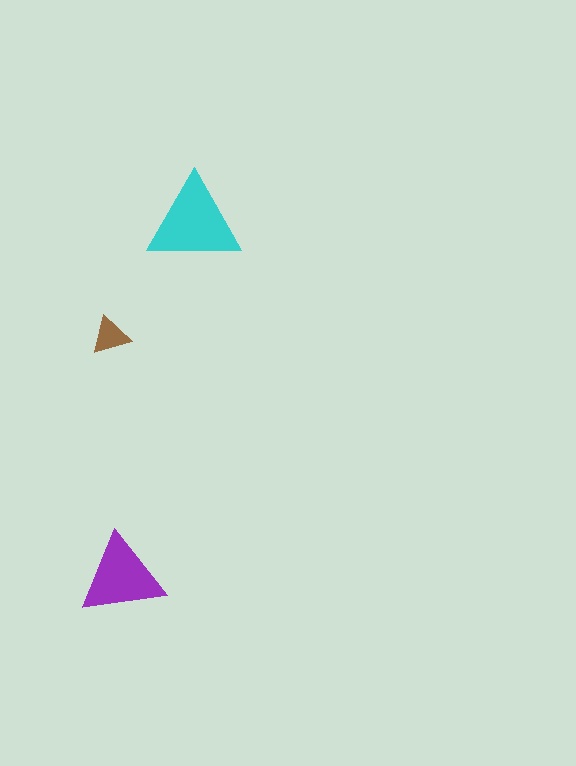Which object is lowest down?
The purple triangle is bottommost.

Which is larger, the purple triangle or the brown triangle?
The purple one.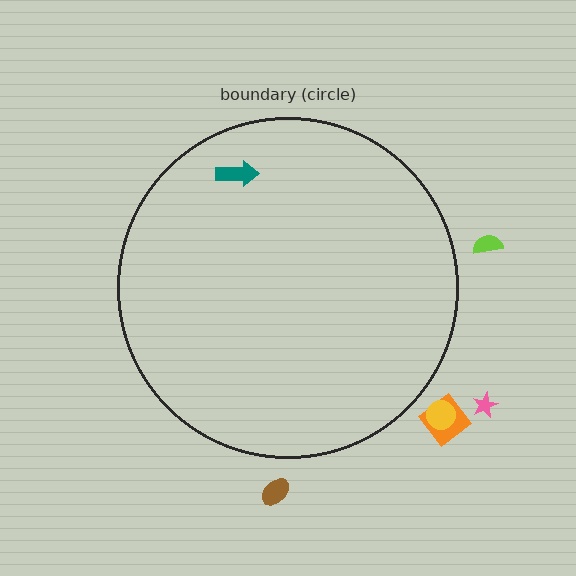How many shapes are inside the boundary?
1 inside, 5 outside.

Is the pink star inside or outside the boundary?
Outside.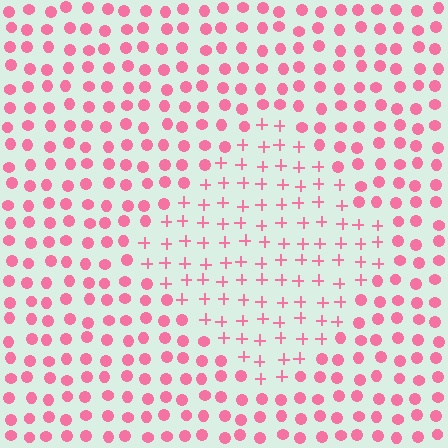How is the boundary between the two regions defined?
The boundary is defined by a change in element shape: plus signs inside vs. circles outside. All elements share the same color and spacing.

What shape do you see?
I see a diamond.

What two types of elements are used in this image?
The image uses plus signs inside the diamond region and circles outside it.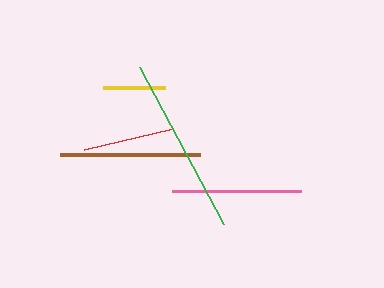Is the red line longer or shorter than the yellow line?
The red line is longer than the yellow line.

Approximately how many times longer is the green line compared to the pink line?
The green line is approximately 1.4 times the length of the pink line.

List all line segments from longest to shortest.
From longest to shortest: green, brown, pink, red, yellow.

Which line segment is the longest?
The green line is the longest at approximately 178 pixels.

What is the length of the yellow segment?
The yellow segment is approximately 62 pixels long.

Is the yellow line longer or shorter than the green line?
The green line is longer than the yellow line.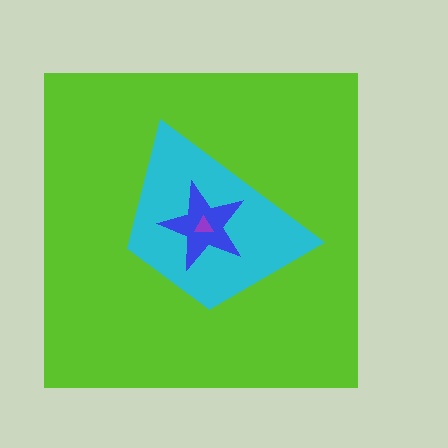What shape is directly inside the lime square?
The cyan trapezoid.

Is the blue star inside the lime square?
Yes.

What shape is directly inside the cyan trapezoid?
The blue star.